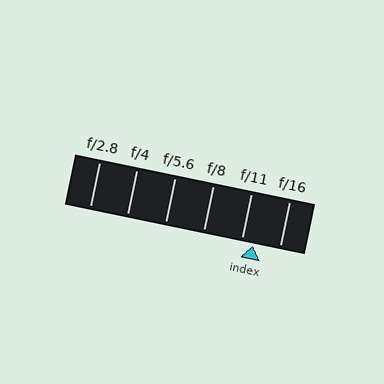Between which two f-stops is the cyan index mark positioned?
The index mark is between f/11 and f/16.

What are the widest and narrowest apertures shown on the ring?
The widest aperture shown is f/2.8 and the narrowest is f/16.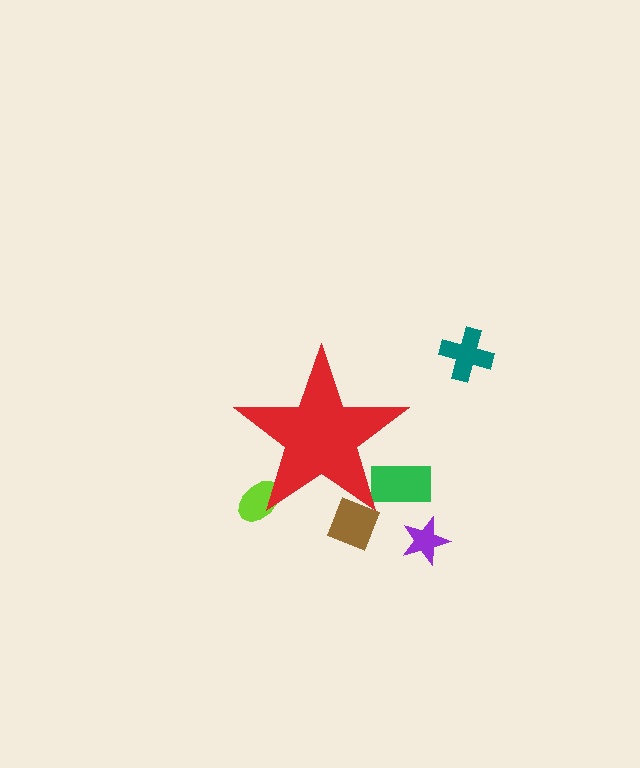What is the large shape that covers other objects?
A red star.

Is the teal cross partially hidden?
No, the teal cross is fully visible.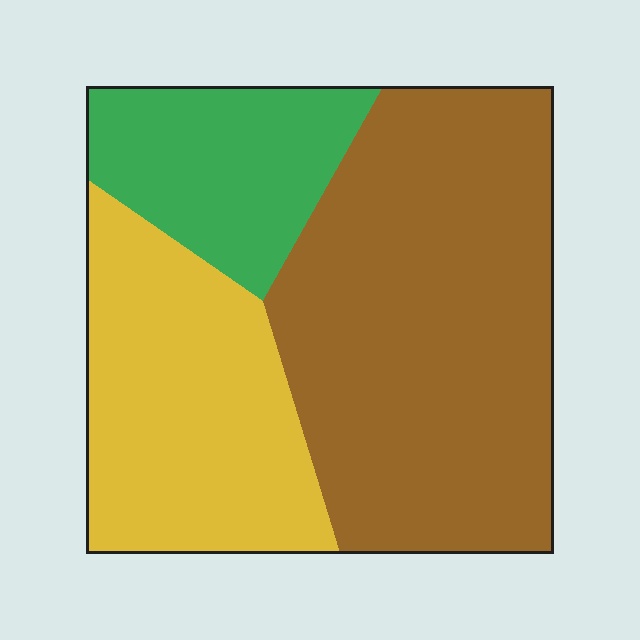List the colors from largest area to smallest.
From largest to smallest: brown, yellow, green.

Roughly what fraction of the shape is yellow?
Yellow takes up about one third (1/3) of the shape.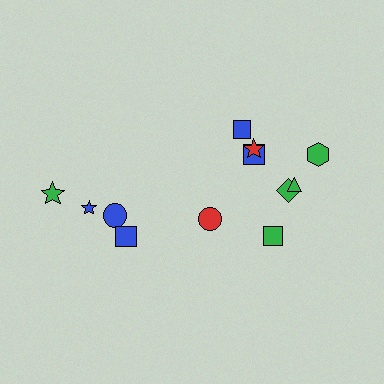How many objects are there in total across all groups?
There are 12 objects.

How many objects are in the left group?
There are 4 objects.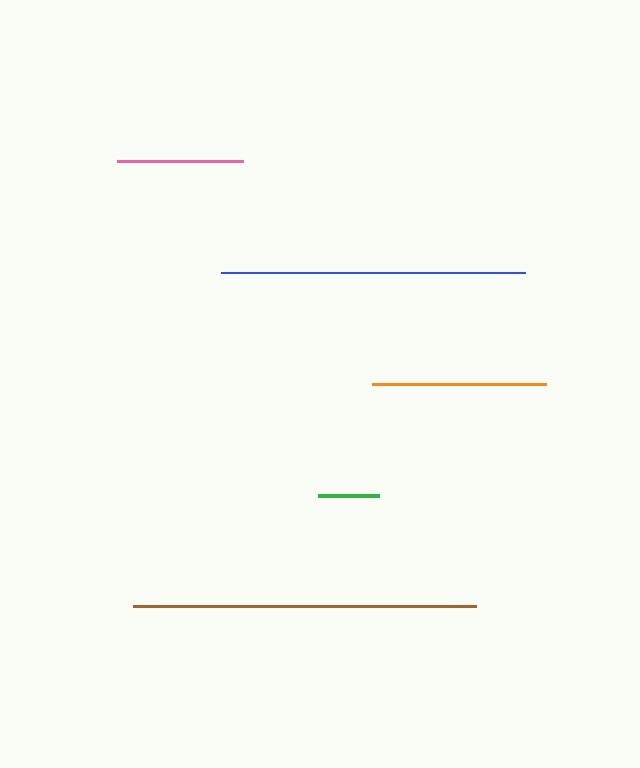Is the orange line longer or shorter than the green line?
The orange line is longer than the green line.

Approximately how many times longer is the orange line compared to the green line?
The orange line is approximately 2.8 times the length of the green line.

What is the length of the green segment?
The green segment is approximately 62 pixels long.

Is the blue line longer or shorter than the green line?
The blue line is longer than the green line.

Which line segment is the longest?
The brown line is the longest at approximately 343 pixels.